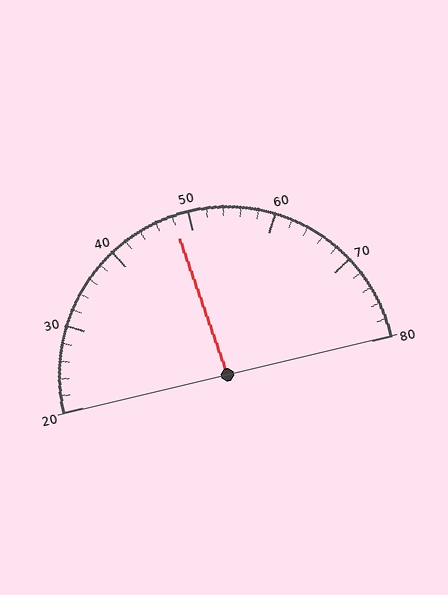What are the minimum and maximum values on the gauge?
The gauge ranges from 20 to 80.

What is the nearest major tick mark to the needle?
The nearest major tick mark is 50.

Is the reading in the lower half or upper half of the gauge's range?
The reading is in the lower half of the range (20 to 80).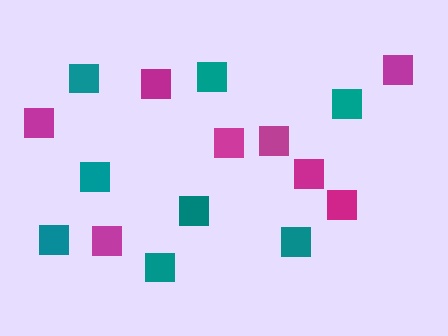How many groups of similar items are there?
There are 2 groups: one group of magenta squares (8) and one group of teal squares (8).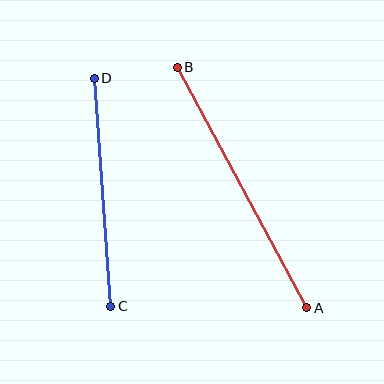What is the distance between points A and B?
The distance is approximately 273 pixels.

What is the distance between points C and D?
The distance is approximately 229 pixels.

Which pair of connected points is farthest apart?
Points A and B are farthest apart.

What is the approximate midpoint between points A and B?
The midpoint is at approximately (242, 188) pixels.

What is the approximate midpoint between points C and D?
The midpoint is at approximately (103, 192) pixels.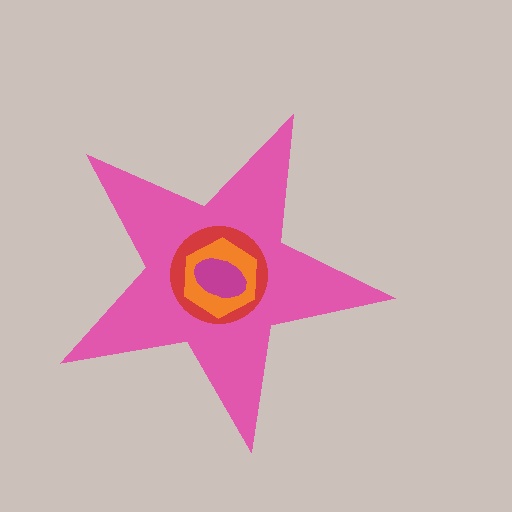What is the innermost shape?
The magenta ellipse.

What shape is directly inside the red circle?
The orange hexagon.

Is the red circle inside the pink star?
Yes.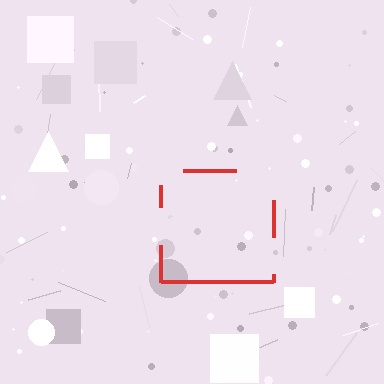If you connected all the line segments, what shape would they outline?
They would outline a square.